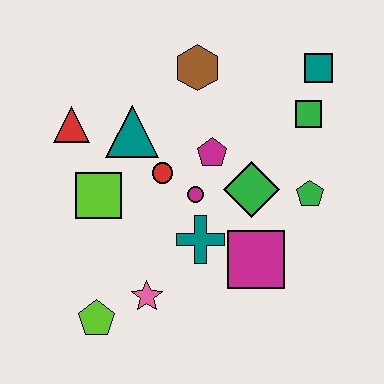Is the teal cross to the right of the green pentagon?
No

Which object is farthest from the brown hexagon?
The lime pentagon is farthest from the brown hexagon.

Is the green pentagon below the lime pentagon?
No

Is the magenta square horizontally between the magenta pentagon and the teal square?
Yes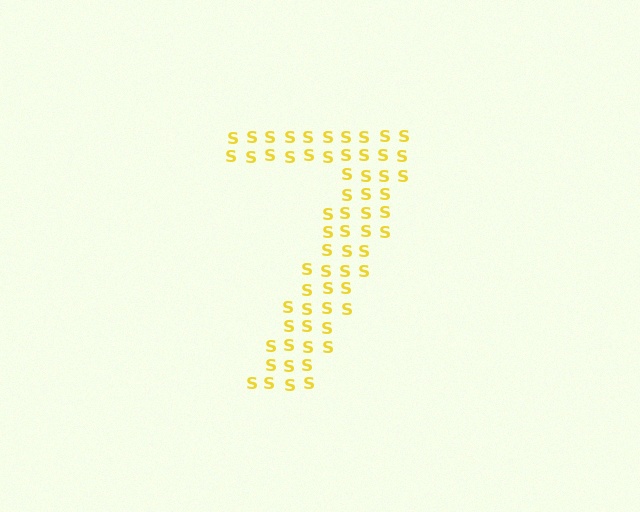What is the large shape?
The large shape is the digit 7.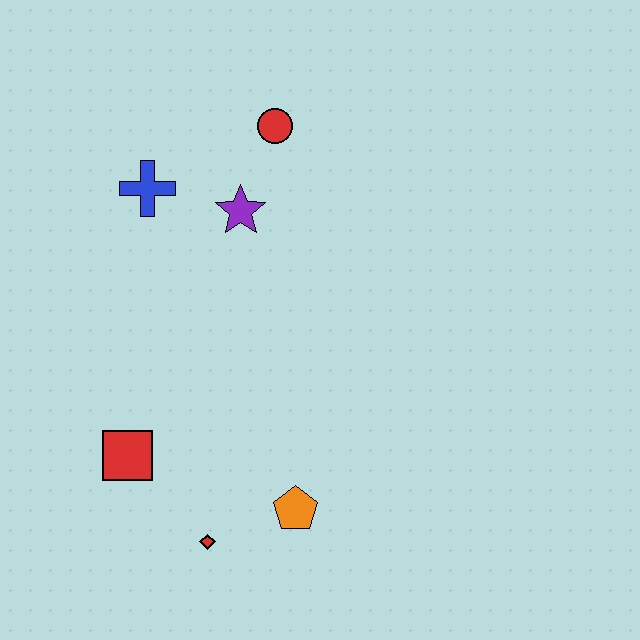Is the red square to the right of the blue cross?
No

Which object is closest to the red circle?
The purple star is closest to the red circle.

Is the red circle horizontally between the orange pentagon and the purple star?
Yes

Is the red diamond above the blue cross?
No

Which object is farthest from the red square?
The red circle is farthest from the red square.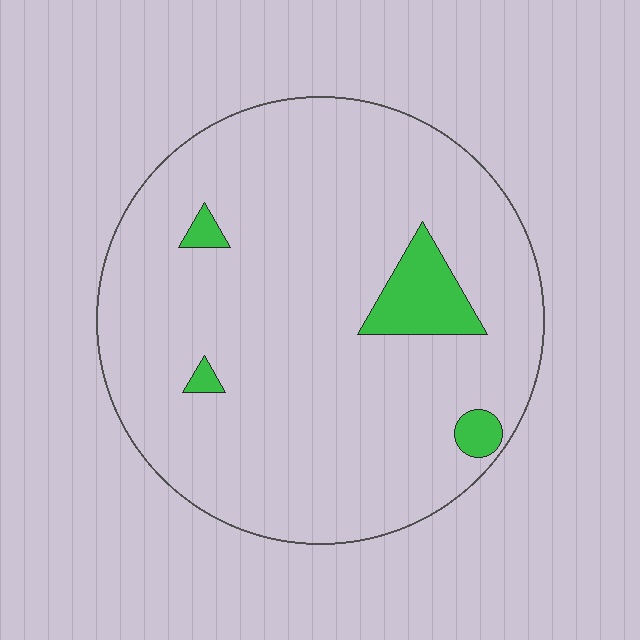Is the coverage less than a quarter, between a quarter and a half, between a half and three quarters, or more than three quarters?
Less than a quarter.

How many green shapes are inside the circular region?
4.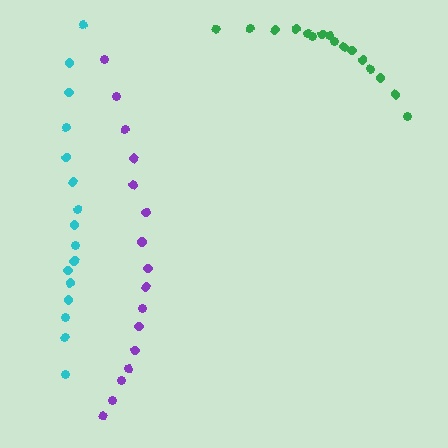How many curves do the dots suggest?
There are 3 distinct paths.